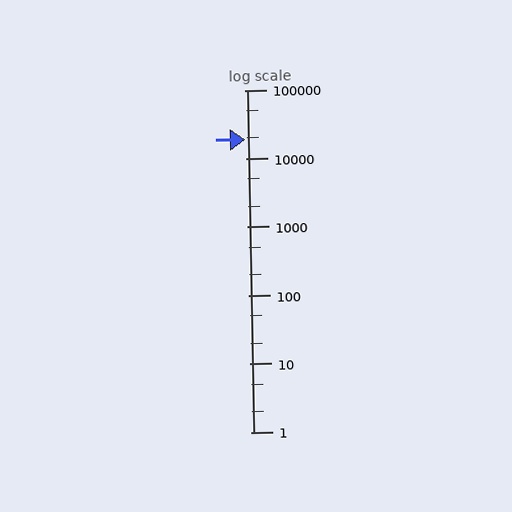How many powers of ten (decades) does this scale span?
The scale spans 5 decades, from 1 to 100000.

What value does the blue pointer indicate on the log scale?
The pointer indicates approximately 19000.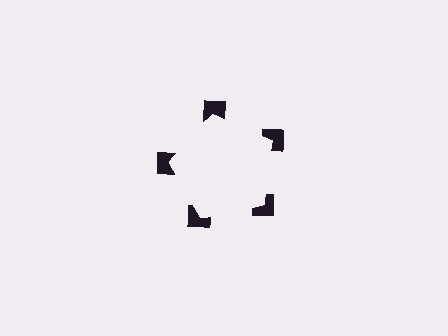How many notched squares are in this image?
There are 5 — one at each vertex of the illusory pentagon.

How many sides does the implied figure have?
5 sides.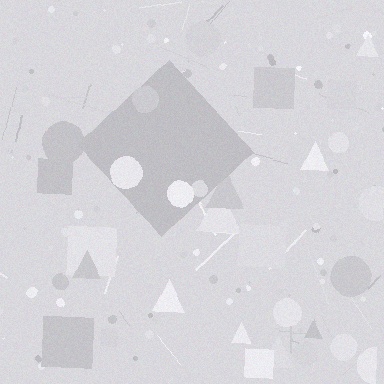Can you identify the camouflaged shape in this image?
The camouflaged shape is a diamond.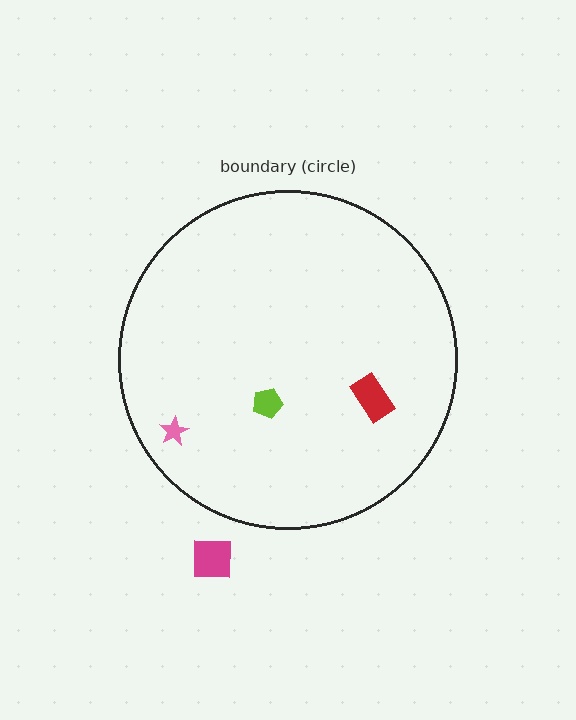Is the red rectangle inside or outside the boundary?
Inside.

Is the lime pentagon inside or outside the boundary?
Inside.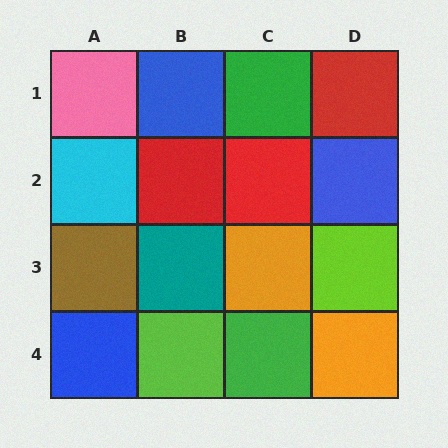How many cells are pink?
1 cell is pink.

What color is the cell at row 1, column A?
Pink.